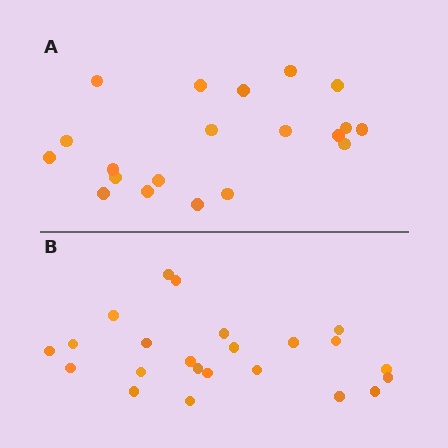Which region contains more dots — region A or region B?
Region B (the bottom region) has more dots.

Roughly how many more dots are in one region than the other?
Region B has just a few more — roughly 2 or 3 more dots than region A.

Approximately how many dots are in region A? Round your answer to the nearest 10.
About 20 dots.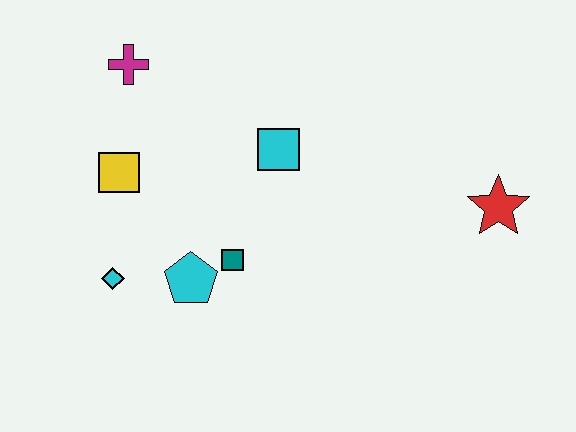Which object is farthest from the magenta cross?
The red star is farthest from the magenta cross.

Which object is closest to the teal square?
The cyan pentagon is closest to the teal square.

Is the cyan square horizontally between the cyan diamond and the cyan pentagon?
No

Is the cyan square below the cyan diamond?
No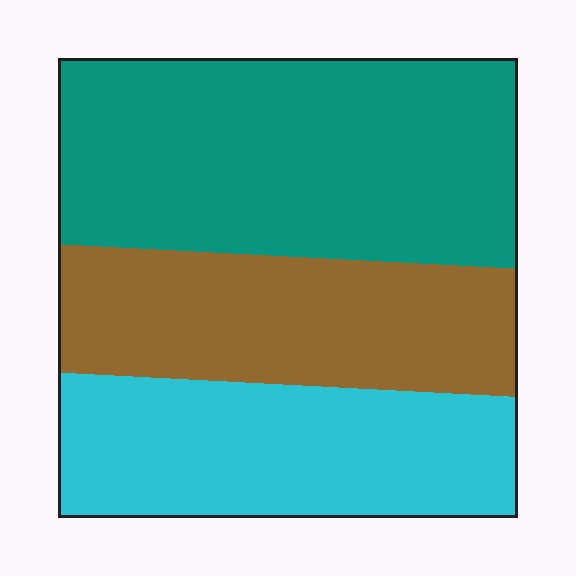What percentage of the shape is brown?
Brown covers roughly 30% of the shape.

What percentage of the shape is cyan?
Cyan takes up about one quarter (1/4) of the shape.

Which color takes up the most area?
Teal, at roughly 45%.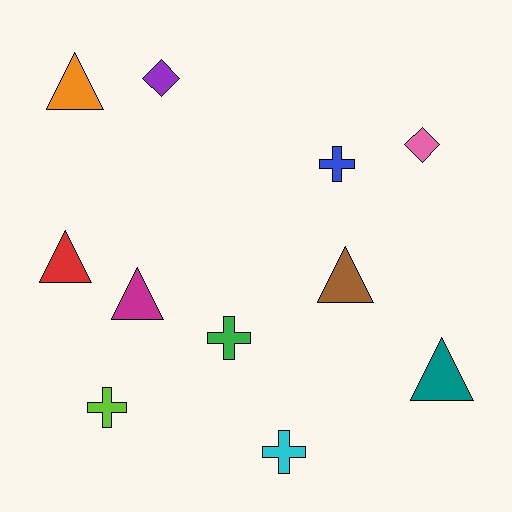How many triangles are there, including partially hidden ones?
There are 5 triangles.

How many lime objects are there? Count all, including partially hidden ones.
There is 1 lime object.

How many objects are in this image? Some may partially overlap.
There are 11 objects.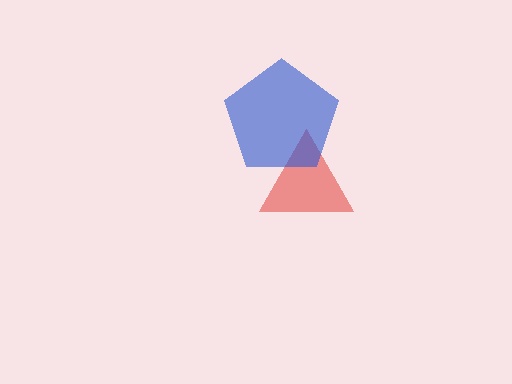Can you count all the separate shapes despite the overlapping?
Yes, there are 2 separate shapes.